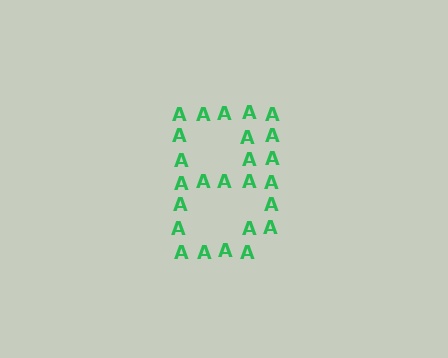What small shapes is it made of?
It is made of small letter A's.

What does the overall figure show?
The overall figure shows the letter B.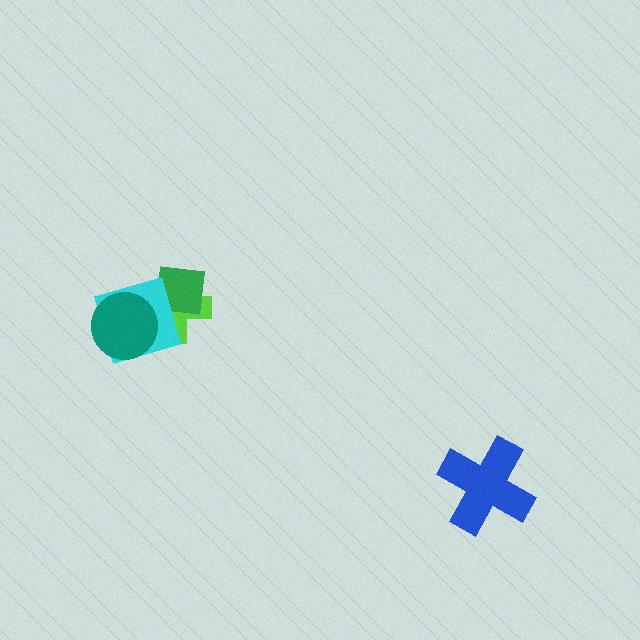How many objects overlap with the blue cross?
0 objects overlap with the blue cross.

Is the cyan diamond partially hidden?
Yes, it is partially covered by another shape.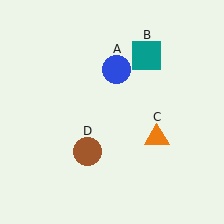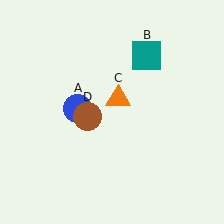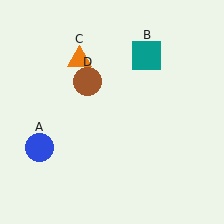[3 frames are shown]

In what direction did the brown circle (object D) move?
The brown circle (object D) moved up.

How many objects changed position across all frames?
3 objects changed position: blue circle (object A), orange triangle (object C), brown circle (object D).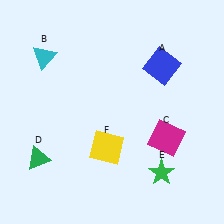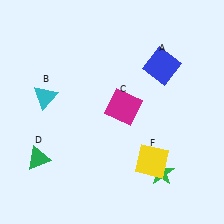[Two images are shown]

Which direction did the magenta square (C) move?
The magenta square (C) moved left.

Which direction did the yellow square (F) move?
The yellow square (F) moved right.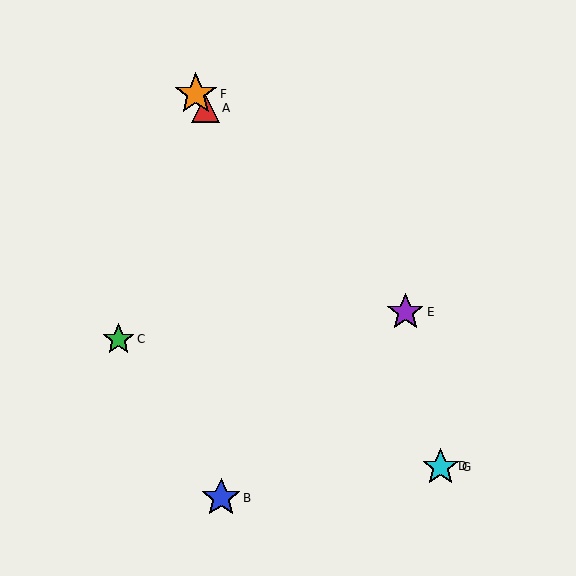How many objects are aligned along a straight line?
4 objects (A, D, F, G) are aligned along a straight line.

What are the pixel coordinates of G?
Object G is at (441, 467).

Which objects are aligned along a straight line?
Objects A, D, F, G are aligned along a straight line.